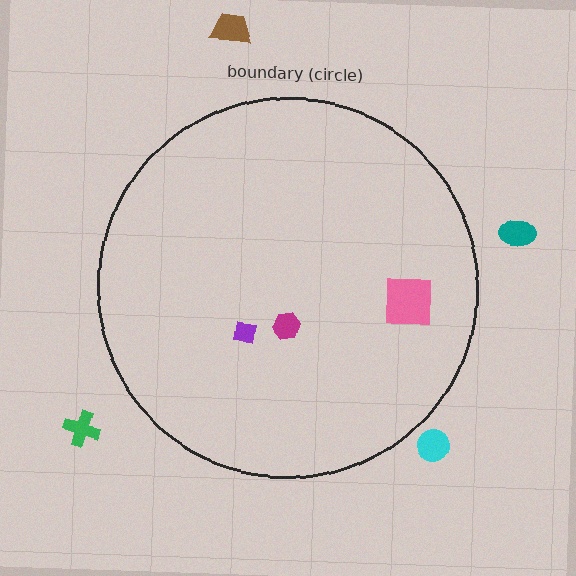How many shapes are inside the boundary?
3 inside, 4 outside.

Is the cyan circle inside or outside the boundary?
Outside.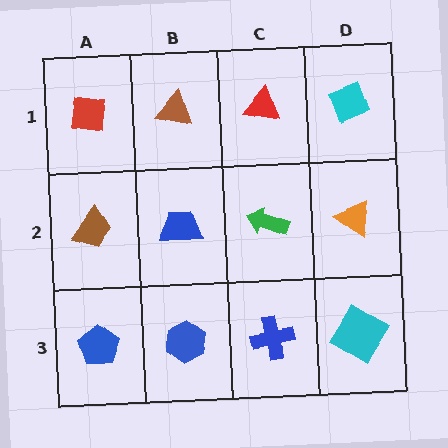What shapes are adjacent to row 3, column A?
A brown trapezoid (row 2, column A), a blue hexagon (row 3, column B).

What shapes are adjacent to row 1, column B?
A blue trapezoid (row 2, column B), a red square (row 1, column A), a red triangle (row 1, column C).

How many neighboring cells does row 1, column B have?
3.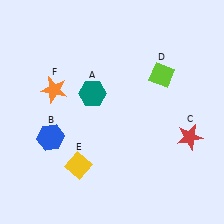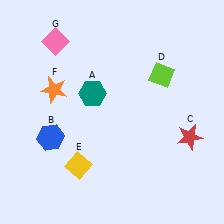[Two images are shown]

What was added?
A pink diamond (G) was added in Image 2.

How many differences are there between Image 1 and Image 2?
There is 1 difference between the two images.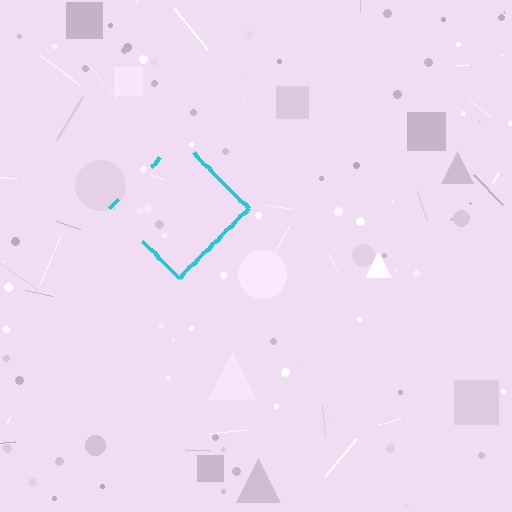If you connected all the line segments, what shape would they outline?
They would outline a diamond.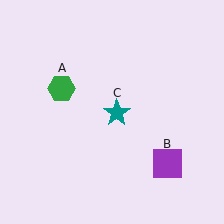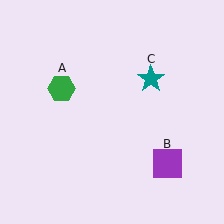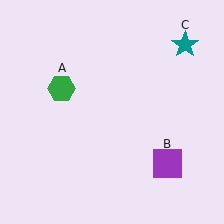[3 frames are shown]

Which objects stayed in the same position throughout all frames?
Green hexagon (object A) and purple square (object B) remained stationary.